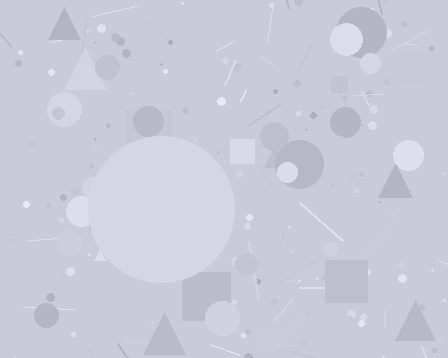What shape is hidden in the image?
A circle is hidden in the image.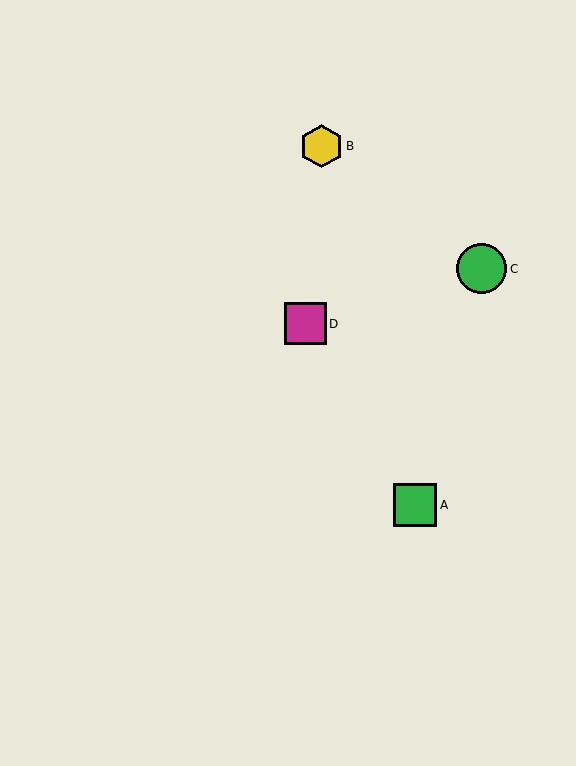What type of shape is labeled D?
Shape D is a magenta square.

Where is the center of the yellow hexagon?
The center of the yellow hexagon is at (321, 146).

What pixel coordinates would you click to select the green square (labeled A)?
Click at (415, 505) to select the green square A.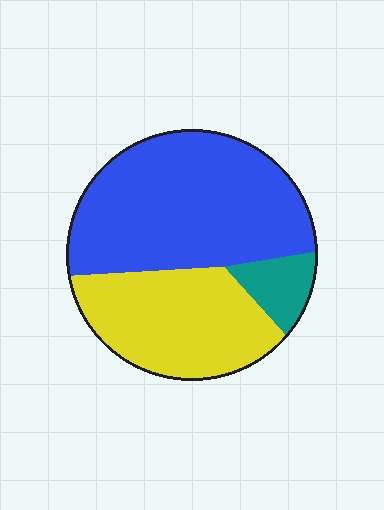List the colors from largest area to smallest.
From largest to smallest: blue, yellow, teal.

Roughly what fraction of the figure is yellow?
Yellow covers around 35% of the figure.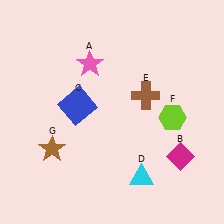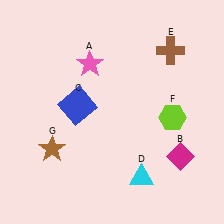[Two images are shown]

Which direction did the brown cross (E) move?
The brown cross (E) moved up.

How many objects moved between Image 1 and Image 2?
1 object moved between the two images.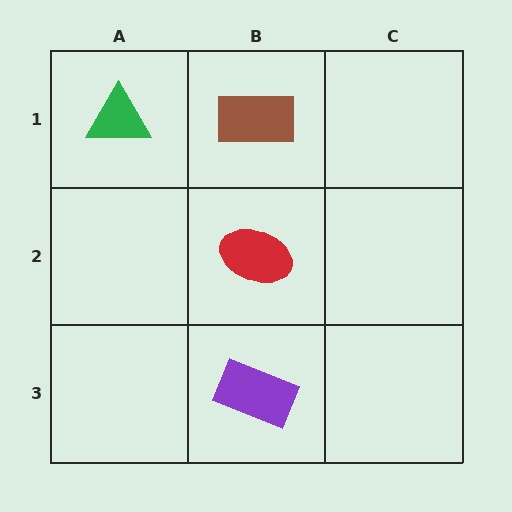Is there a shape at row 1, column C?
No, that cell is empty.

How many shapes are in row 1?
2 shapes.